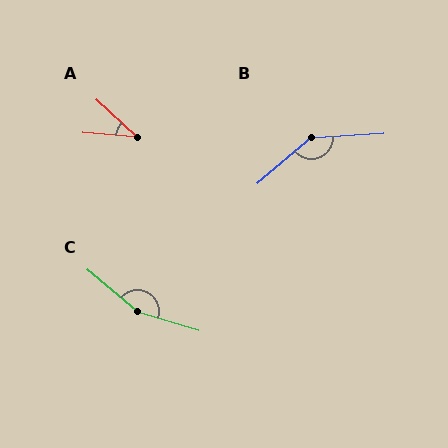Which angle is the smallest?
A, at approximately 39 degrees.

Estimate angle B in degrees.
Approximately 143 degrees.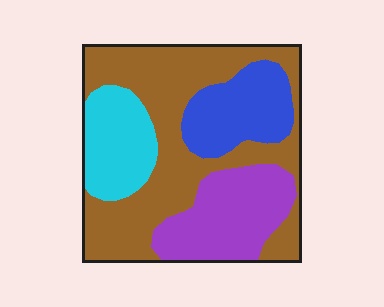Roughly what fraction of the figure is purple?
Purple covers 21% of the figure.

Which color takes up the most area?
Brown, at roughly 50%.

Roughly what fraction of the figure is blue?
Blue takes up less than a sixth of the figure.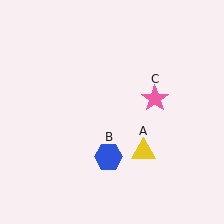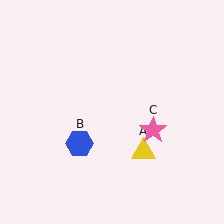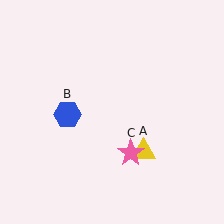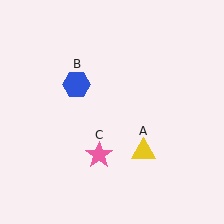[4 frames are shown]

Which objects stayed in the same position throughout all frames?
Yellow triangle (object A) remained stationary.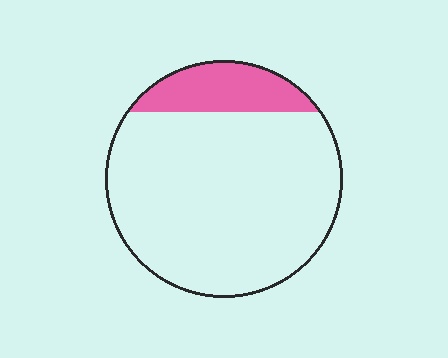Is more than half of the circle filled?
No.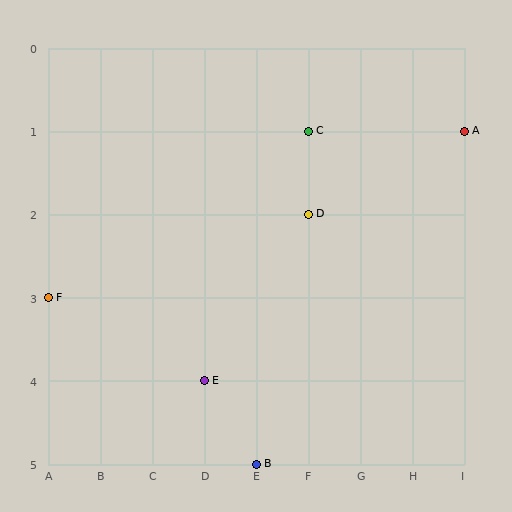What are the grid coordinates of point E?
Point E is at grid coordinates (D, 4).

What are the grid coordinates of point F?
Point F is at grid coordinates (A, 3).